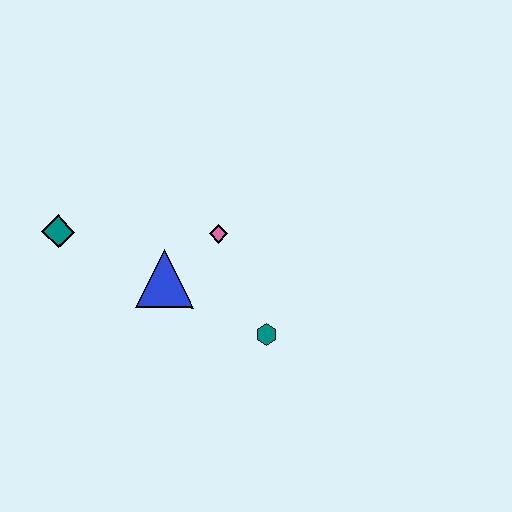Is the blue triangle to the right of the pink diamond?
No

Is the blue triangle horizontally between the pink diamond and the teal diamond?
Yes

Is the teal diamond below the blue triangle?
No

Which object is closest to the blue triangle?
The pink diamond is closest to the blue triangle.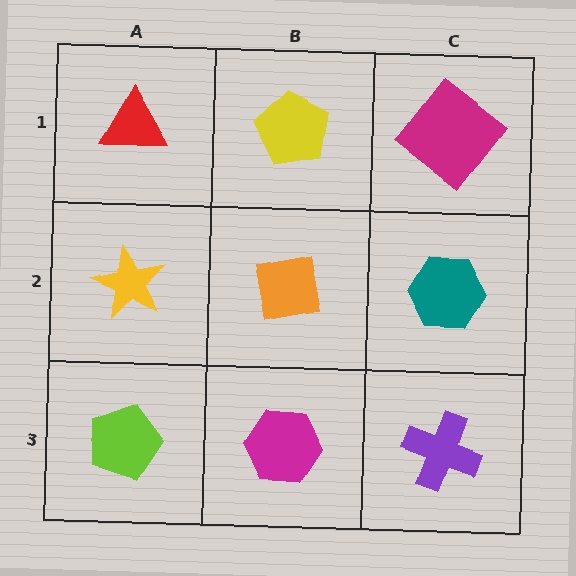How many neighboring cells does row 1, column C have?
2.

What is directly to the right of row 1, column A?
A yellow pentagon.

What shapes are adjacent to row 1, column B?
An orange square (row 2, column B), a red triangle (row 1, column A), a magenta diamond (row 1, column C).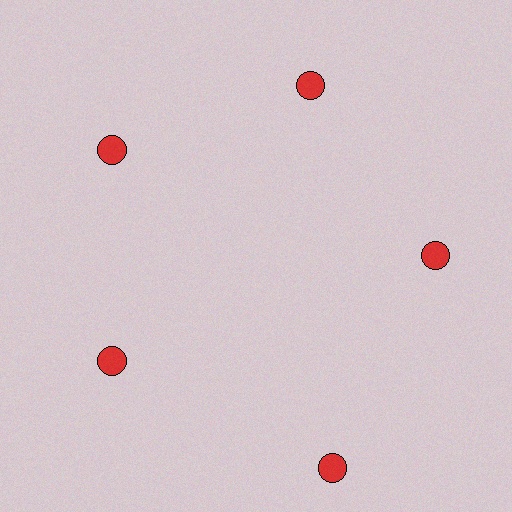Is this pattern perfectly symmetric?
No. The 5 red circles are arranged in a ring, but one element near the 5 o'clock position is pushed outward from the center, breaking the 5-fold rotational symmetry.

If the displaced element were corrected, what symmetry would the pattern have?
It would have 5-fold rotational symmetry — the pattern would map onto itself every 72 degrees.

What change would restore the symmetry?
The symmetry would be restored by moving it inward, back onto the ring so that all 5 circles sit at equal angles and equal distance from the center.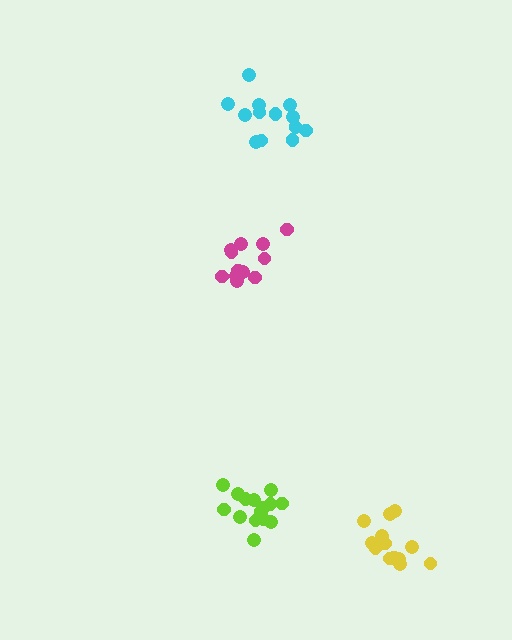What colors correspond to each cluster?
The clusters are colored: cyan, magenta, yellow, lime.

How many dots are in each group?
Group 1: 13 dots, Group 2: 12 dots, Group 3: 13 dots, Group 4: 15 dots (53 total).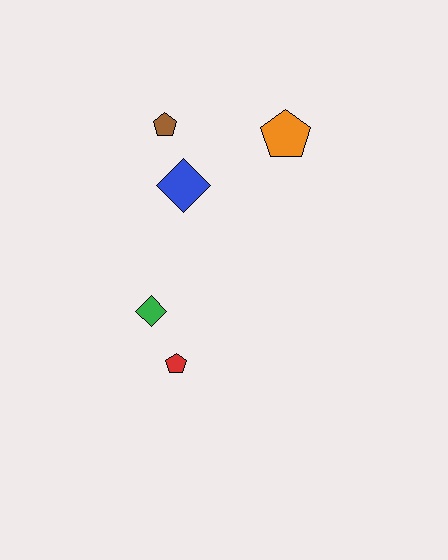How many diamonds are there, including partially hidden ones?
There are 2 diamonds.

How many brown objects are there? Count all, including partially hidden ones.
There is 1 brown object.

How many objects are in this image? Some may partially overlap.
There are 5 objects.